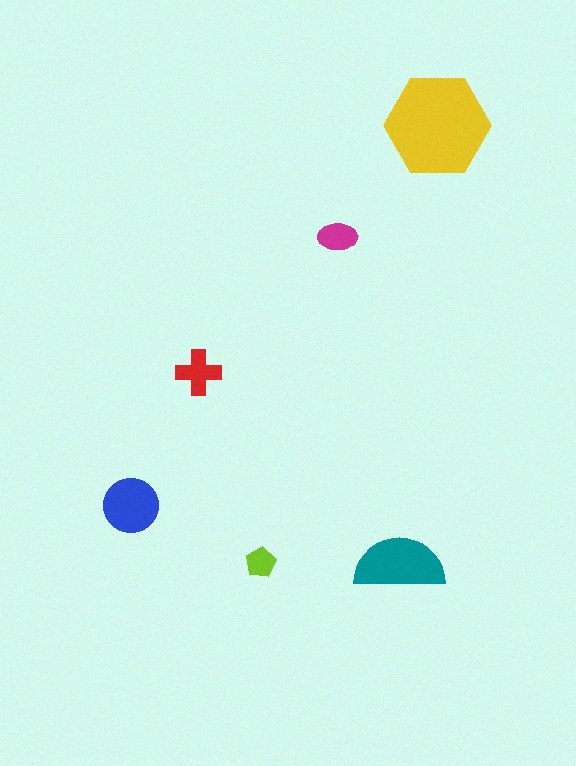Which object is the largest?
The yellow hexagon.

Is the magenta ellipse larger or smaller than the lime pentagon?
Larger.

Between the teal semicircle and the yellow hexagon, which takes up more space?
The yellow hexagon.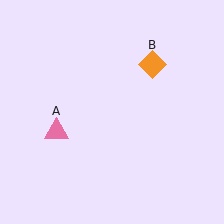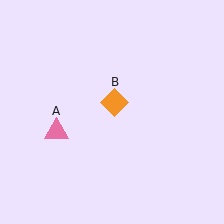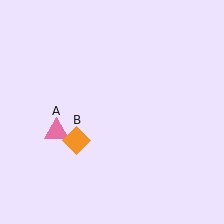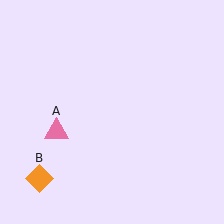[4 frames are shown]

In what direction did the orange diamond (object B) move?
The orange diamond (object B) moved down and to the left.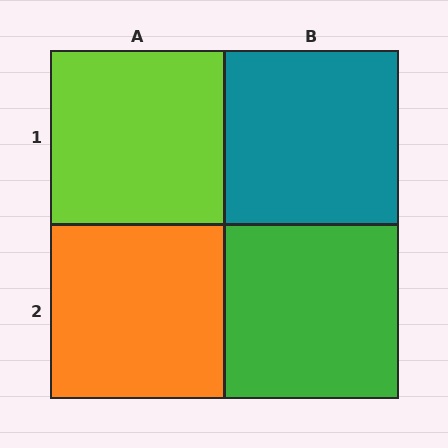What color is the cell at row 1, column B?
Teal.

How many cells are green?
1 cell is green.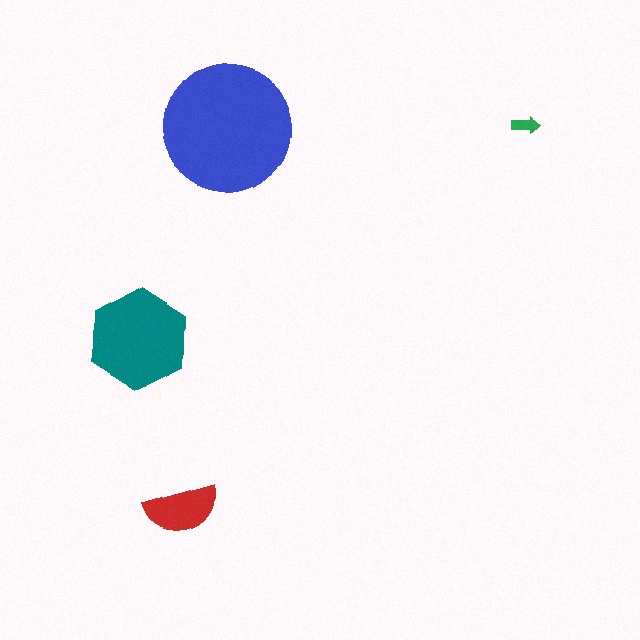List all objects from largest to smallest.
The blue circle, the teal hexagon, the red semicircle, the green arrow.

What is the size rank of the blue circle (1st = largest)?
1st.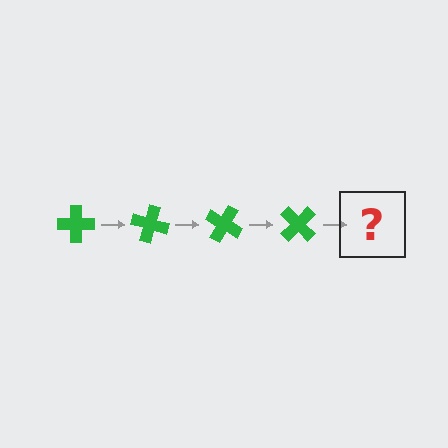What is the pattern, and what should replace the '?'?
The pattern is that the cross rotates 15 degrees each step. The '?' should be a green cross rotated 60 degrees.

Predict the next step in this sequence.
The next step is a green cross rotated 60 degrees.